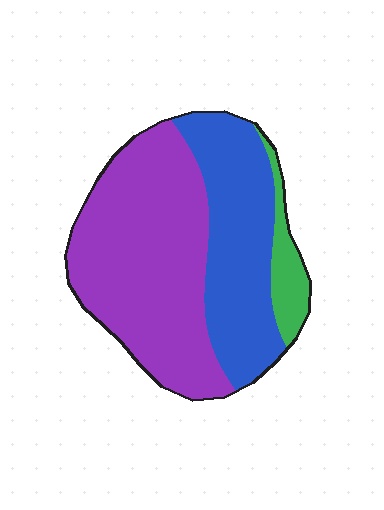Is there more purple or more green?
Purple.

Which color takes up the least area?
Green, at roughly 10%.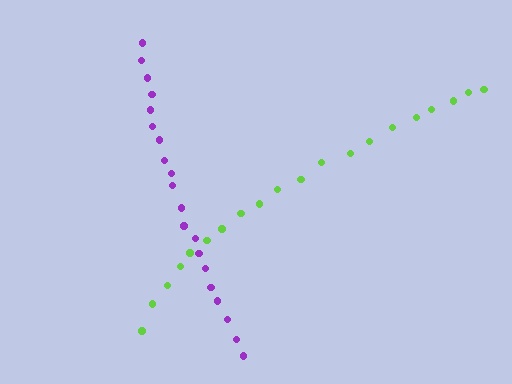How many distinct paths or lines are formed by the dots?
There are 2 distinct paths.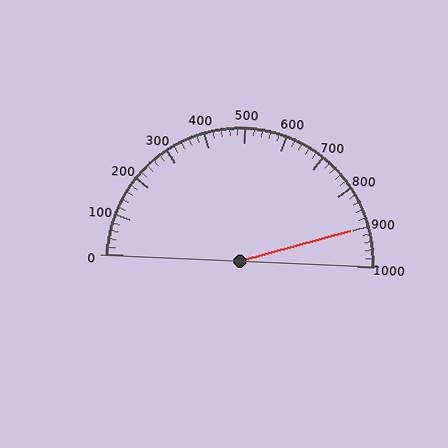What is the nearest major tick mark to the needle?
The nearest major tick mark is 900.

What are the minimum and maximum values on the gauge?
The gauge ranges from 0 to 1000.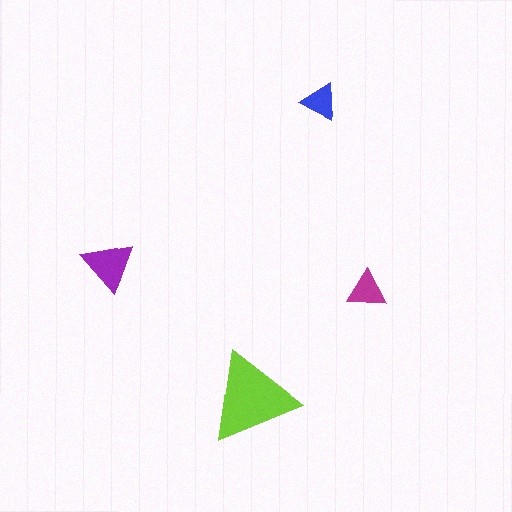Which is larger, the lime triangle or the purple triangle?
The lime one.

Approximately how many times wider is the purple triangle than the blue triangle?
About 1.5 times wider.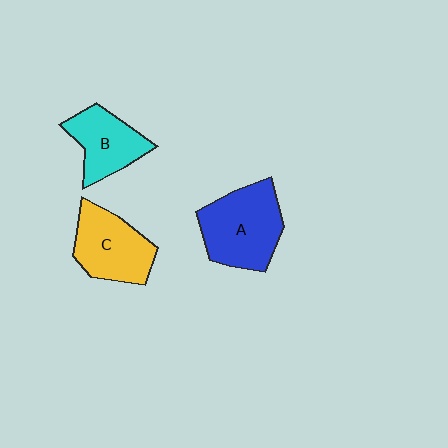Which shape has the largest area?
Shape A (blue).